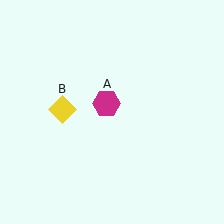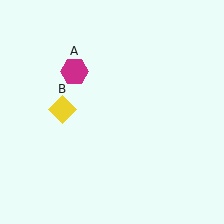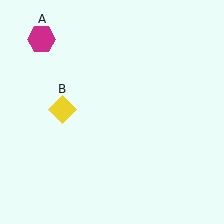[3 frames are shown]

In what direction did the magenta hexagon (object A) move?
The magenta hexagon (object A) moved up and to the left.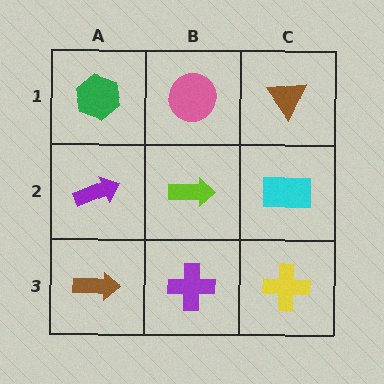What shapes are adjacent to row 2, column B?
A pink circle (row 1, column B), a purple cross (row 3, column B), a purple arrow (row 2, column A), a cyan rectangle (row 2, column C).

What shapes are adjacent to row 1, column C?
A cyan rectangle (row 2, column C), a pink circle (row 1, column B).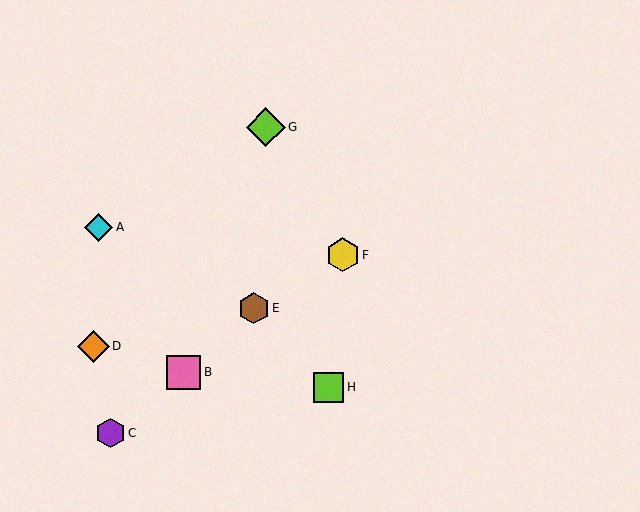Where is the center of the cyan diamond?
The center of the cyan diamond is at (99, 227).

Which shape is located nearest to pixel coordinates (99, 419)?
The purple hexagon (labeled C) at (110, 433) is nearest to that location.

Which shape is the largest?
The lime diamond (labeled G) is the largest.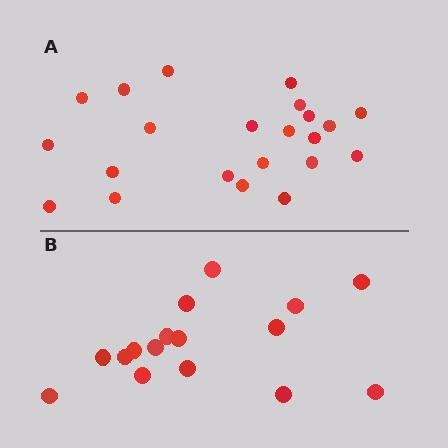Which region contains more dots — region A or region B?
Region A (the top region) has more dots.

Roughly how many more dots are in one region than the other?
Region A has about 6 more dots than region B.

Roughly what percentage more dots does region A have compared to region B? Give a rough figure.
About 40% more.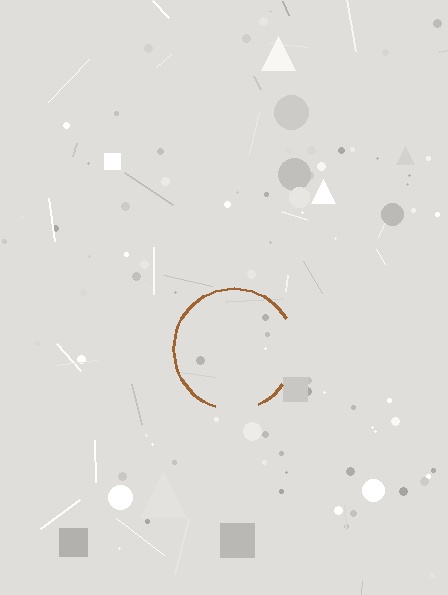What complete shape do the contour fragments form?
The contour fragments form a circle.